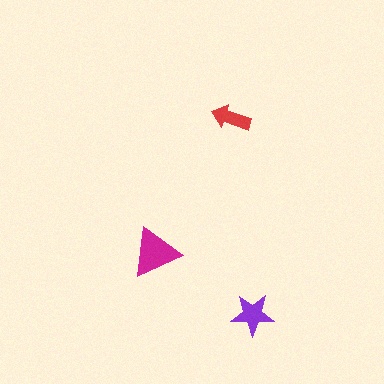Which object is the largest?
The magenta triangle.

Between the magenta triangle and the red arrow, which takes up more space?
The magenta triangle.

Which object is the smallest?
The red arrow.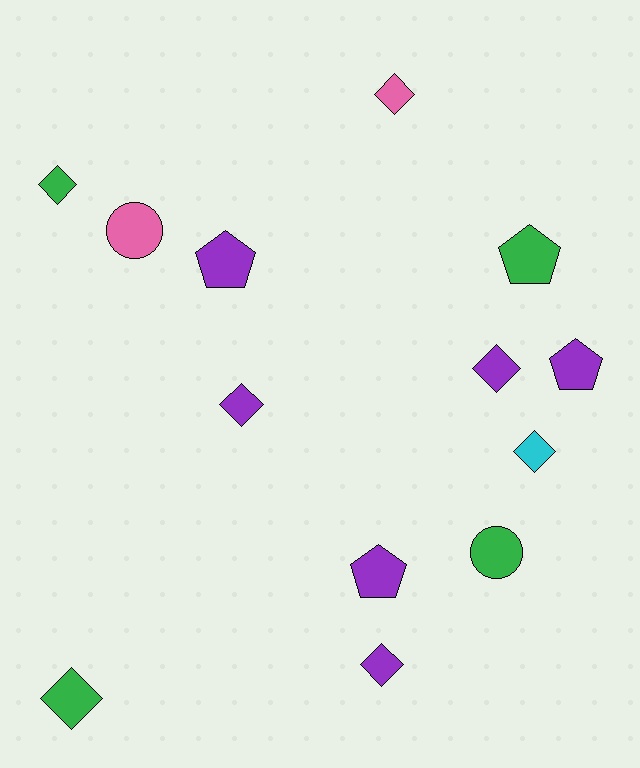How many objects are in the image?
There are 13 objects.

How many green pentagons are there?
There is 1 green pentagon.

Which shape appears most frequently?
Diamond, with 7 objects.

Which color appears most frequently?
Purple, with 6 objects.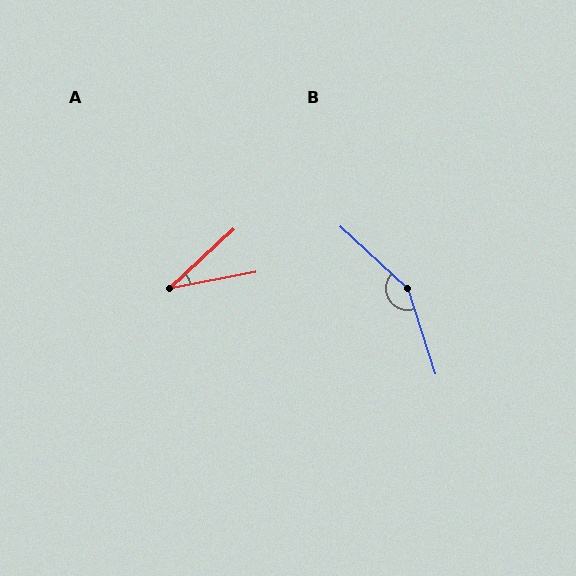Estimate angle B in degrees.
Approximately 151 degrees.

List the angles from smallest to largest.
A (32°), B (151°).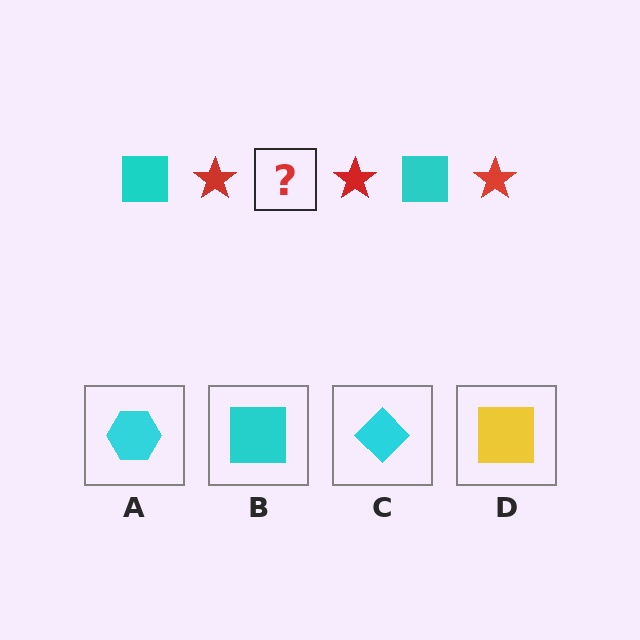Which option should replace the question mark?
Option B.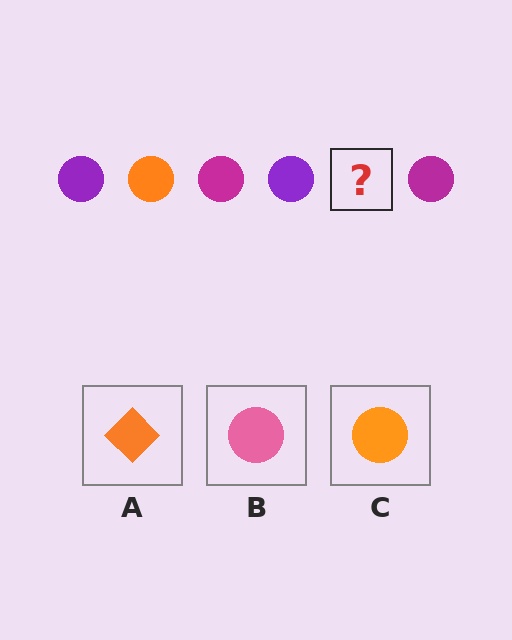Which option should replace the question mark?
Option C.